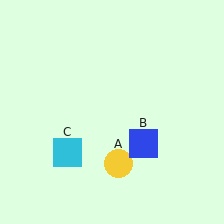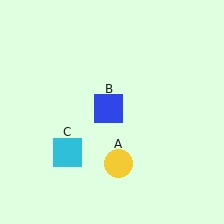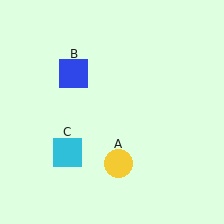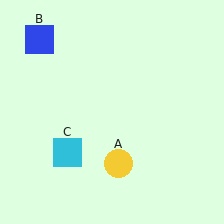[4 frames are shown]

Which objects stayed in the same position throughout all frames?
Yellow circle (object A) and cyan square (object C) remained stationary.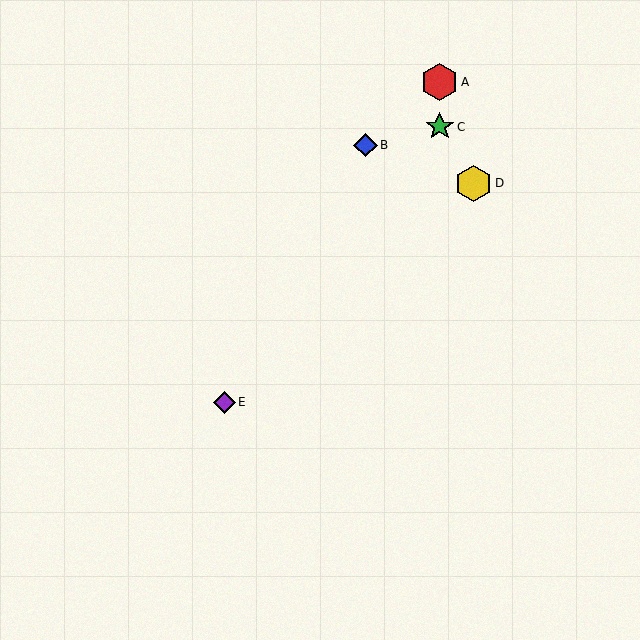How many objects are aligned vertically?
2 objects (A, C) are aligned vertically.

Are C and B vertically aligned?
No, C is at x≈440 and B is at x≈365.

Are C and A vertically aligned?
Yes, both are at x≈440.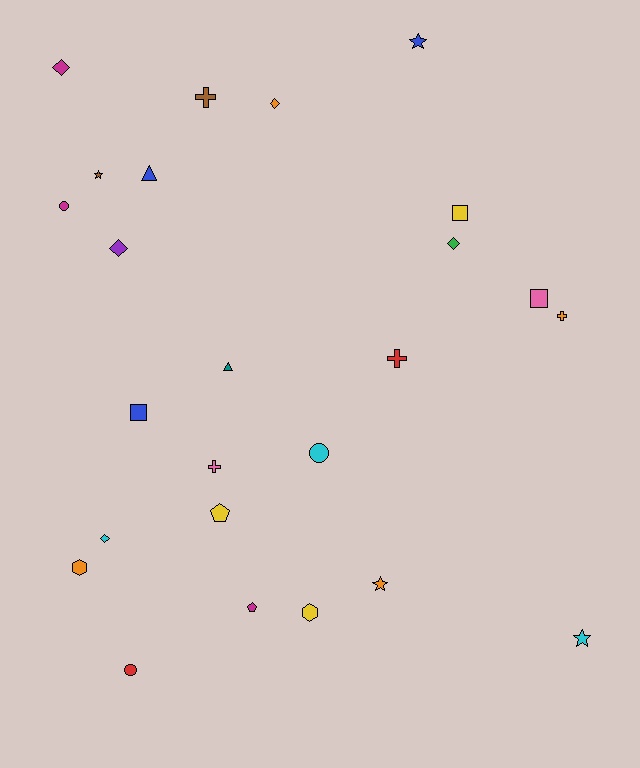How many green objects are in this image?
There is 1 green object.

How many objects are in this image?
There are 25 objects.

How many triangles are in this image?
There are 2 triangles.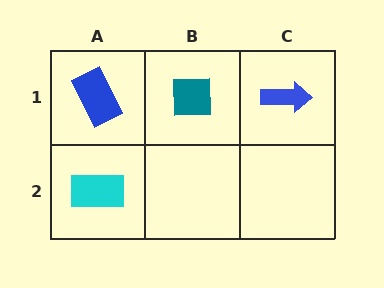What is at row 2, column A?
A cyan rectangle.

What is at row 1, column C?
A blue arrow.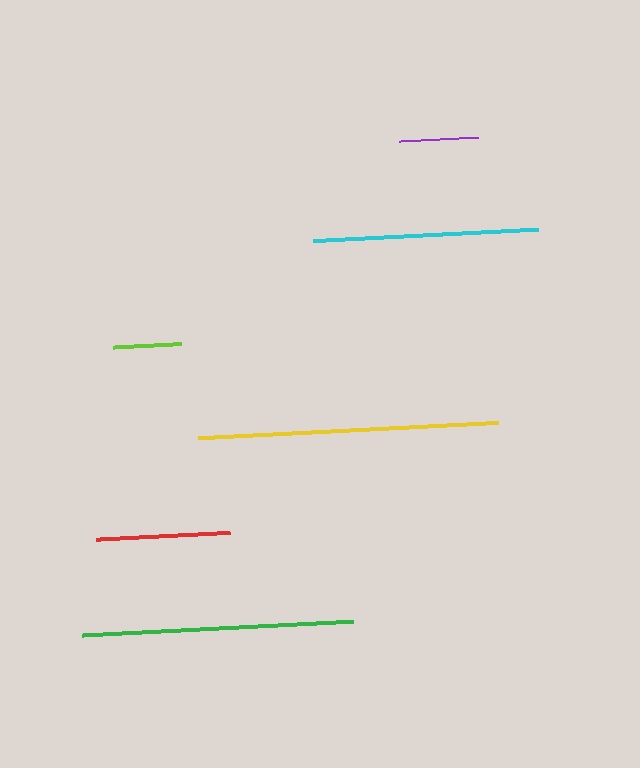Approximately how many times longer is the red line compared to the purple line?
The red line is approximately 1.7 times the length of the purple line.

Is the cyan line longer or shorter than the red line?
The cyan line is longer than the red line.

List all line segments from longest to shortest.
From longest to shortest: yellow, green, cyan, red, purple, lime.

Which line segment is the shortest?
The lime line is the shortest at approximately 69 pixels.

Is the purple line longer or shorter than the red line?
The red line is longer than the purple line.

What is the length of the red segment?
The red segment is approximately 134 pixels long.